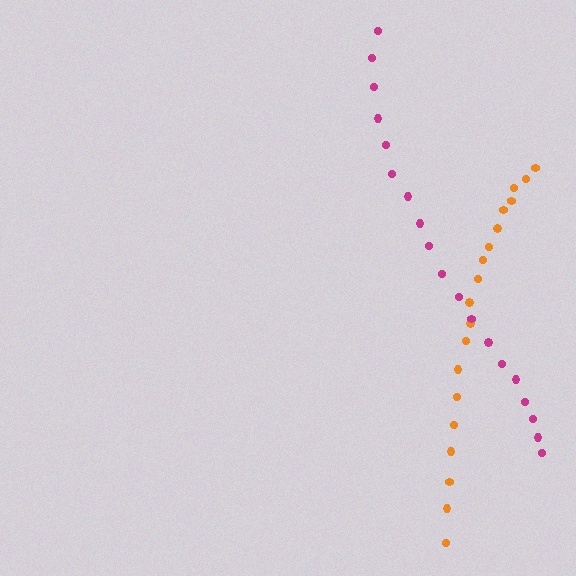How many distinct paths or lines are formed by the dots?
There are 2 distinct paths.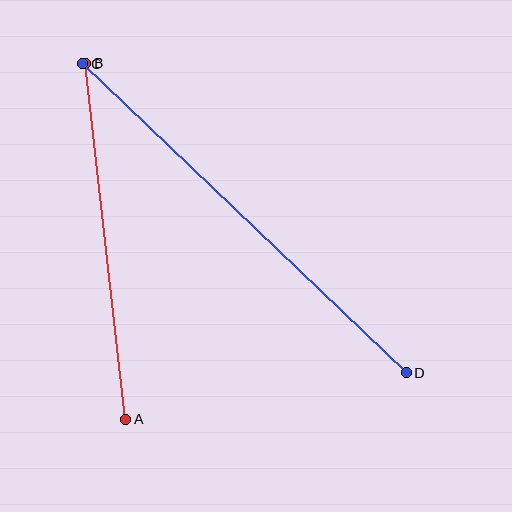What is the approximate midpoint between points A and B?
The midpoint is at approximately (106, 241) pixels.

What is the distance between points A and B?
The distance is approximately 358 pixels.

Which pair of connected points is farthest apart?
Points C and D are farthest apart.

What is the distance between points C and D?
The distance is approximately 448 pixels.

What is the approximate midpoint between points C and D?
The midpoint is at approximately (245, 218) pixels.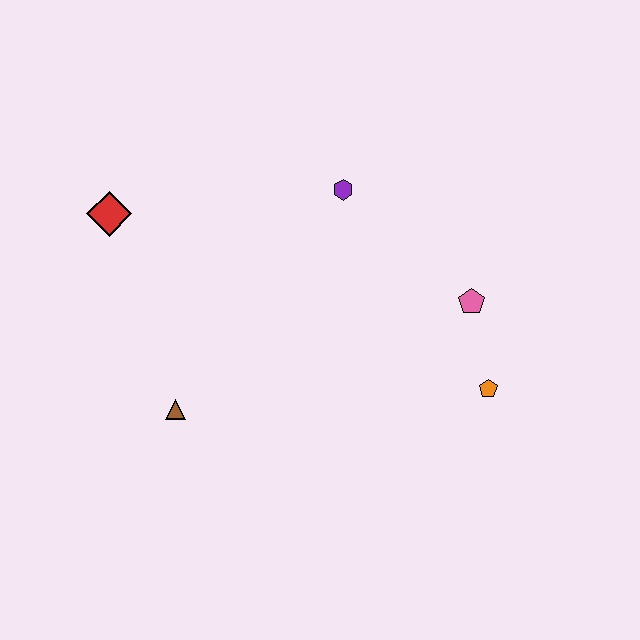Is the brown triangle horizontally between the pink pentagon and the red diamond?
Yes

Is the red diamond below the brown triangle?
No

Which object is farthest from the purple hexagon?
The brown triangle is farthest from the purple hexagon.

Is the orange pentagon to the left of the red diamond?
No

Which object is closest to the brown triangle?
The red diamond is closest to the brown triangle.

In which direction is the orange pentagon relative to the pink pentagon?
The orange pentagon is below the pink pentagon.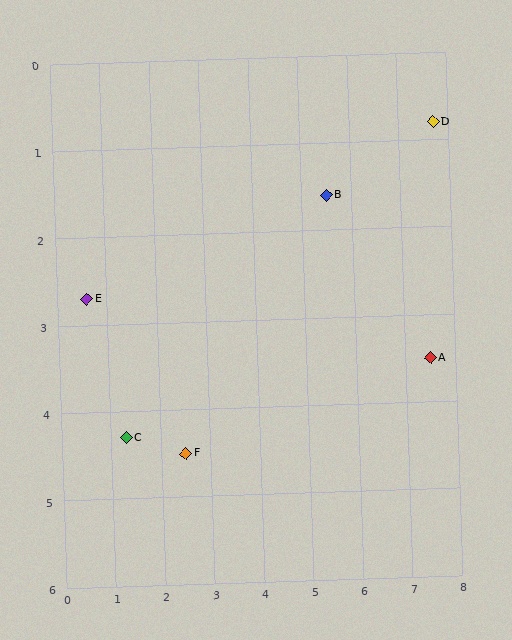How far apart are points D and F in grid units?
Points D and F are about 6.4 grid units apart.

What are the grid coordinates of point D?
Point D is at approximately (7.7, 0.8).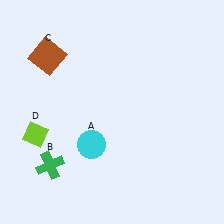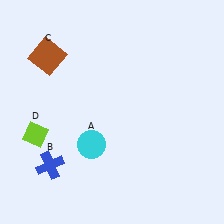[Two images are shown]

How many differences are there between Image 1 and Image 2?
There is 1 difference between the two images.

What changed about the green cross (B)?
In Image 1, B is green. In Image 2, it changed to blue.